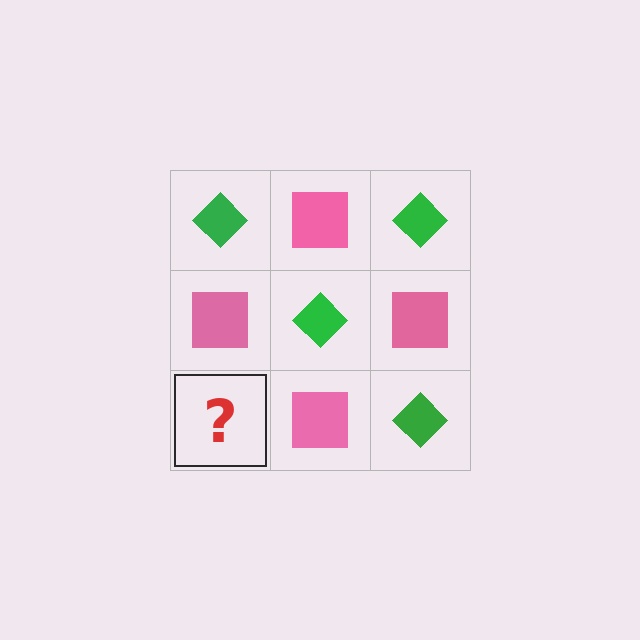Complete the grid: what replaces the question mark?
The question mark should be replaced with a green diamond.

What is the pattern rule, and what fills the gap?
The rule is that it alternates green diamond and pink square in a checkerboard pattern. The gap should be filled with a green diamond.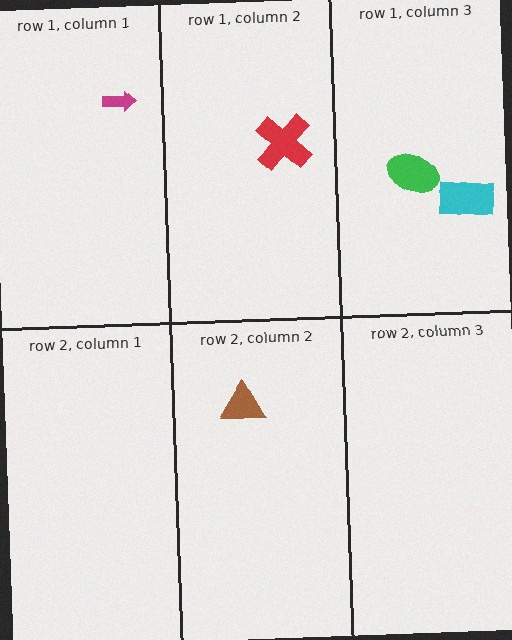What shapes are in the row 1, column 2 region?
The red cross.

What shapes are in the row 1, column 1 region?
The magenta arrow.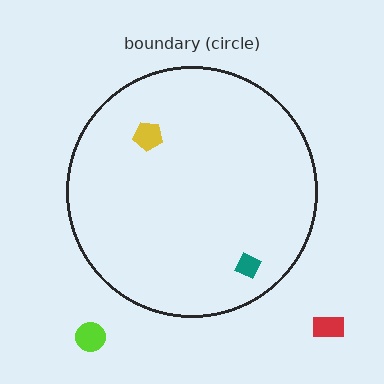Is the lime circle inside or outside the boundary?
Outside.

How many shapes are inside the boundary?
2 inside, 2 outside.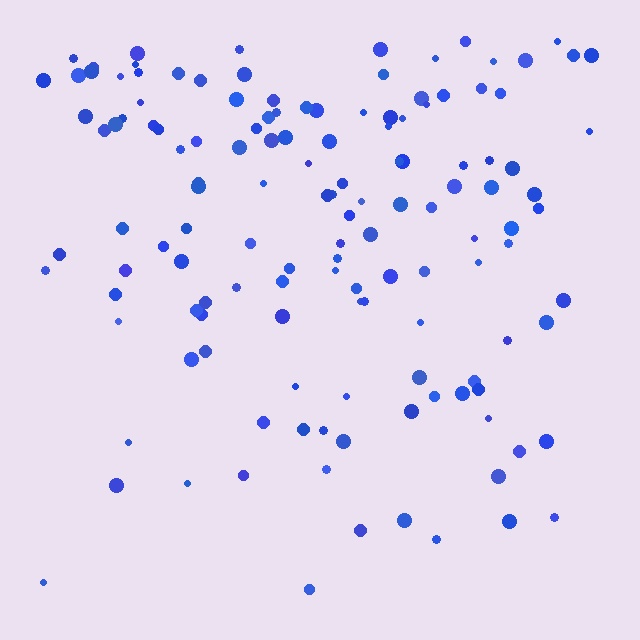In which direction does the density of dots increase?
From bottom to top, with the top side densest.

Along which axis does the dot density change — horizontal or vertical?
Vertical.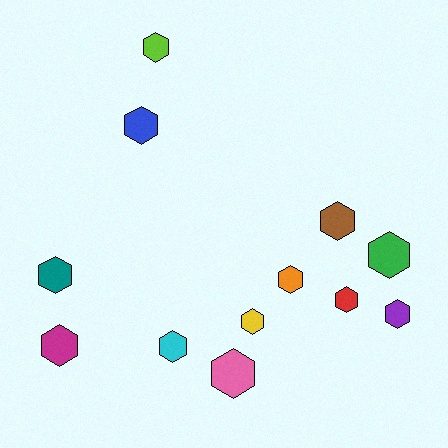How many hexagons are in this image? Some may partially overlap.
There are 12 hexagons.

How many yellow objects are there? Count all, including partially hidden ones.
There is 1 yellow object.